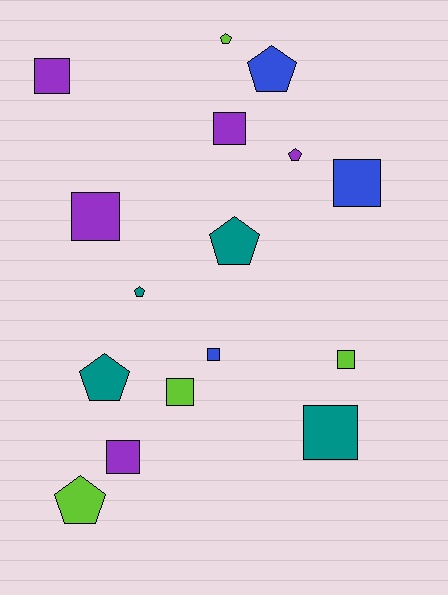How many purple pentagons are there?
There is 1 purple pentagon.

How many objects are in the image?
There are 16 objects.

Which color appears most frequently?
Purple, with 5 objects.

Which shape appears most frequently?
Square, with 9 objects.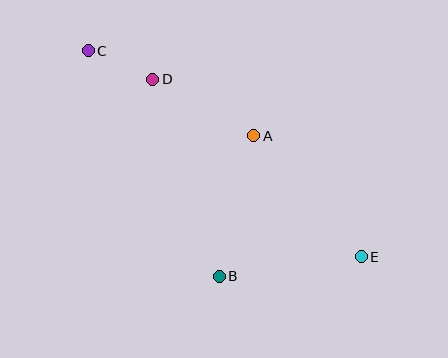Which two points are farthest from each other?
Points C and E are farthest from each other.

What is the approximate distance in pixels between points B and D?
The distance between B and D is approximately 208 pixels.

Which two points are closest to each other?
Points C and D are closest to each other.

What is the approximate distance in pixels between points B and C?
The distance between B and C is approximately 261 pixels.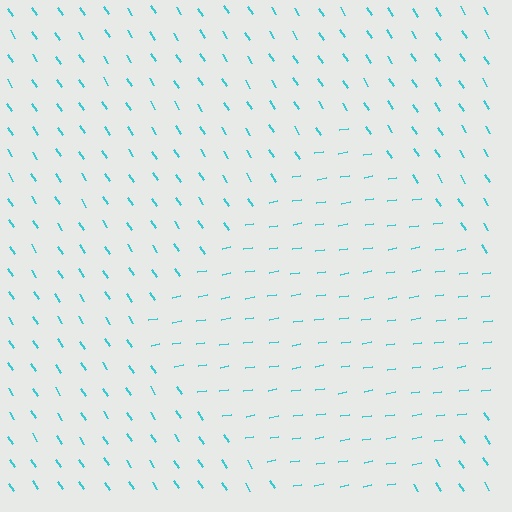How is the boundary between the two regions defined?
The boundary is defined purely by a change in line orientation (approximately 66 degrees difference). All lines are the same color and thickness.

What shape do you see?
I see a diamond.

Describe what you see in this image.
The image is filled with small cyan line segments. A diamond region in the image has lines oriented differently from the surrounding lines, creating a visible texture boundary.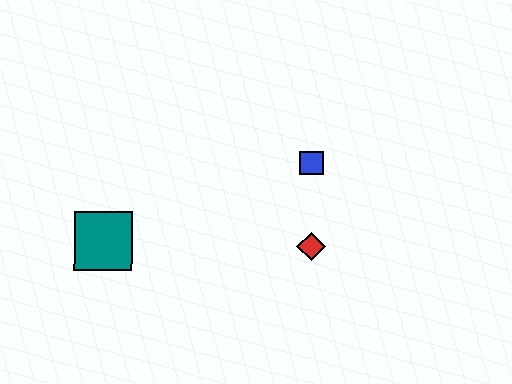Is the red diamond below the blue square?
Yes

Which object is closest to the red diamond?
The blue square is closest to the red diamond.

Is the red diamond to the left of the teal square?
No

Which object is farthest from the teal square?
The blue square is farthest from the teal square.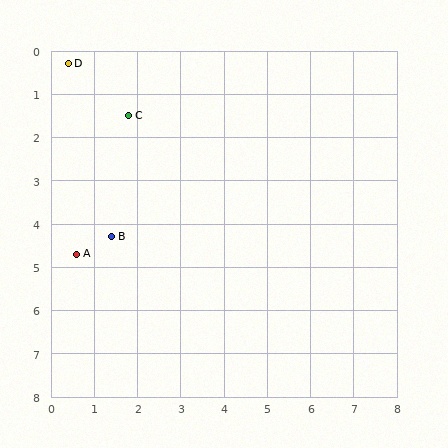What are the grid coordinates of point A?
Point A is at approximately (0.6, 4.7).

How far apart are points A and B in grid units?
Points A and B are about 0.9 grid units apart.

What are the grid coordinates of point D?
Point D is at approximately (0.4, 0.3).